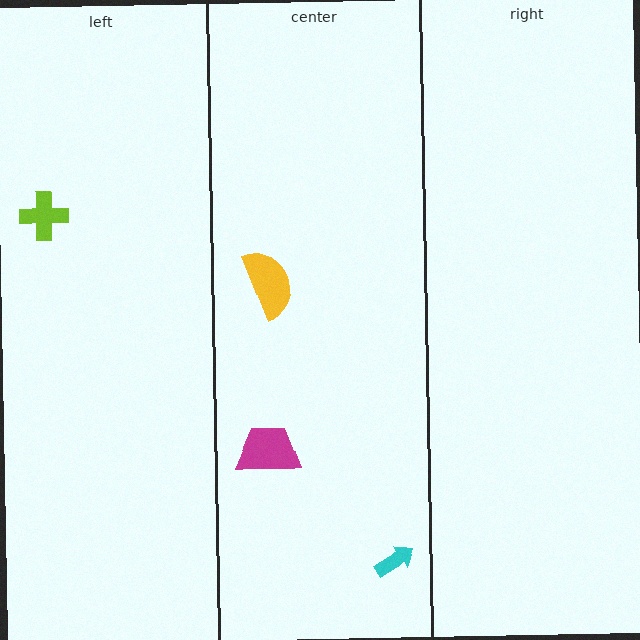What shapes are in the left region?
The lime cross.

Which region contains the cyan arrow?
The center region.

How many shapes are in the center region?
3.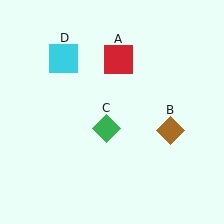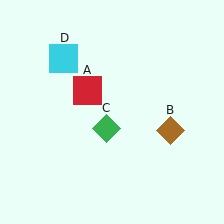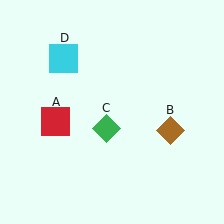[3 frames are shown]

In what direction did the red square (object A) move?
The red square (object A) moved down and to the left.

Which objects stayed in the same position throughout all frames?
Brown diamond (object B) and green diamond (object C) and cyan square (object D) remained stationary.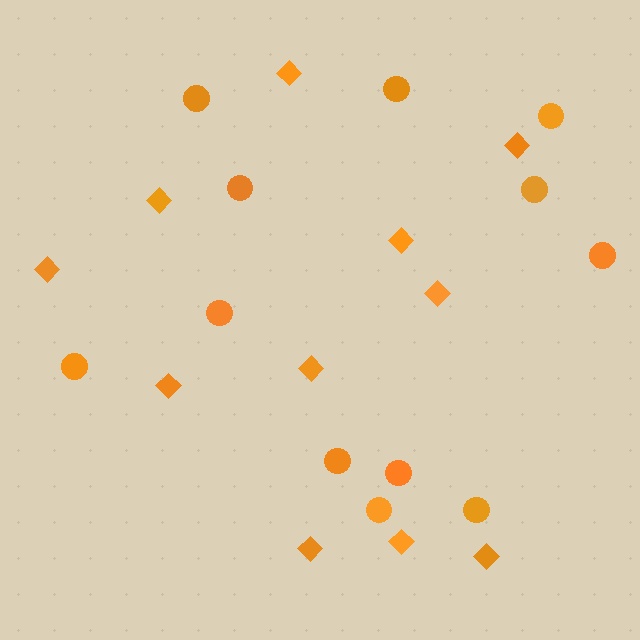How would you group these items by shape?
There are 2 groups: one group of diamonds (11) and one group of circles (12).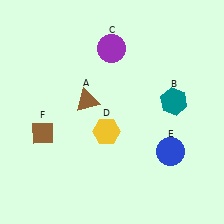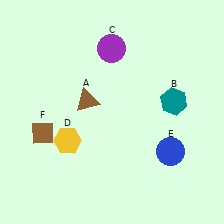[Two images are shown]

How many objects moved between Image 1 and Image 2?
1 object moved between the two images.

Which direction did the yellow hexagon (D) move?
The yellow hexagon (D) moved left.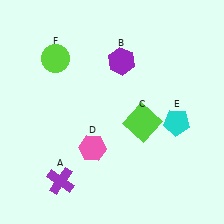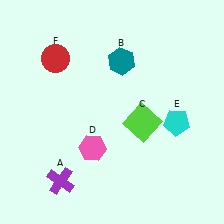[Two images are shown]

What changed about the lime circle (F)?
In Image 1, F is lime. In Image 2, it changed to red.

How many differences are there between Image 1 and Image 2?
There are 2 differences between the two images.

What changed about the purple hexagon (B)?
In Image 1, B is purple. In Image 2, it changed to teal.